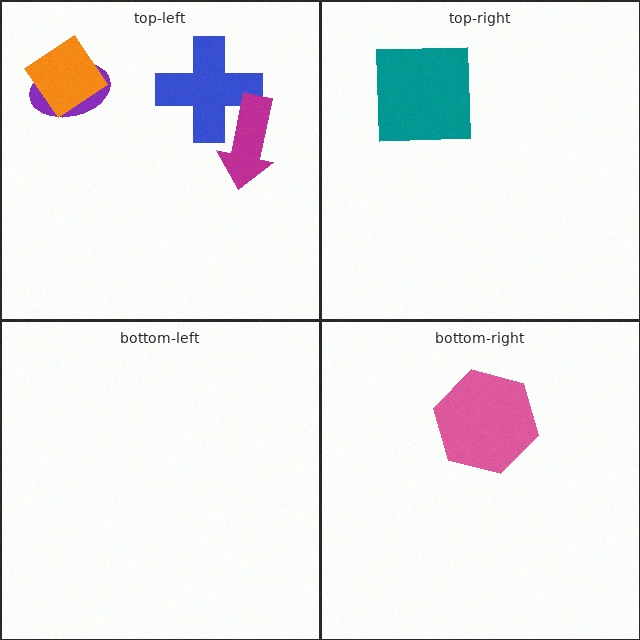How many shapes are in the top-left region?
4.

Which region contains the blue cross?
The top-left region.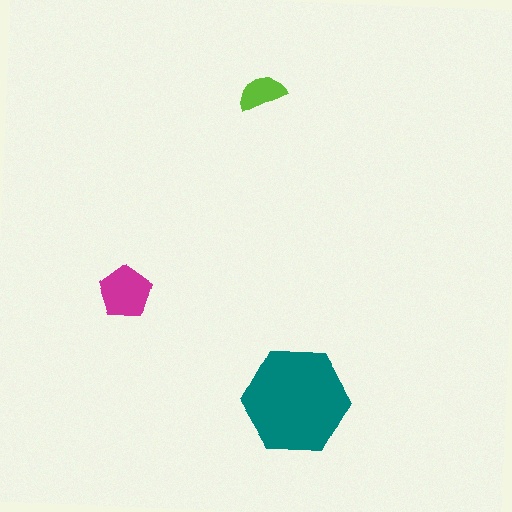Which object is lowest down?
The teal hexagon is bottommost.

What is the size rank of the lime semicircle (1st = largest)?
3rd.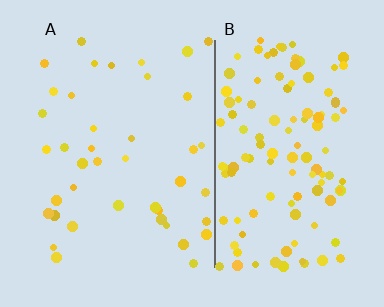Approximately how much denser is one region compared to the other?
Approximately 3.1× — region B over region A.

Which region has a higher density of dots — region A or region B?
B (the right).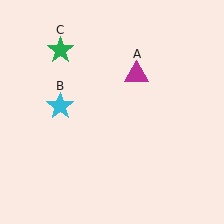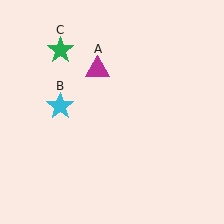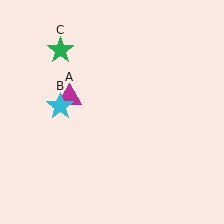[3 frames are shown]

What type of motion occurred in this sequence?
The magenta triangle (object A) rotated counterclockwise around the center of the scene.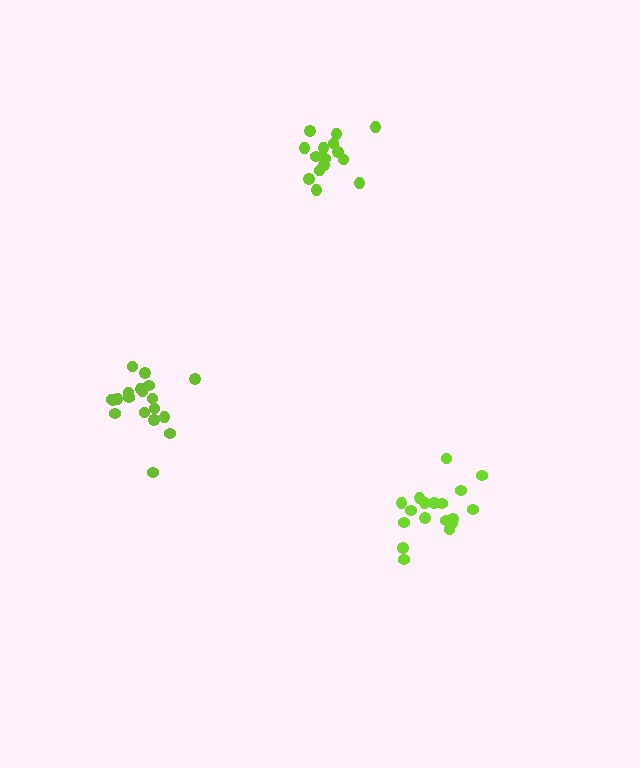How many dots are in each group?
Group 1: 18 dots, Group 2: 15 dots, Group 3: 19 dots (52 total).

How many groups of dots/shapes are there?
There are 3 groups.